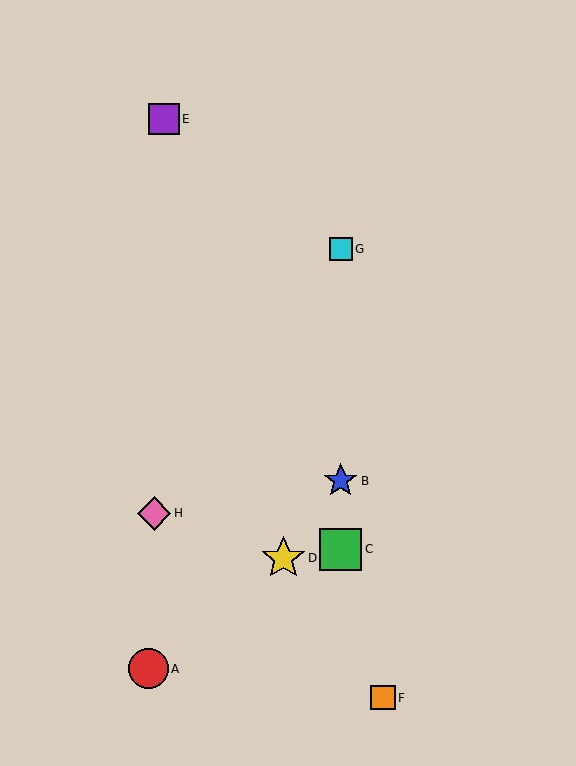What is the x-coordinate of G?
Object G is at x≈341.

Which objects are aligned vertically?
Objects B, C, G are aligned vertically.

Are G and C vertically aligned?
Yes, both are at x≈341.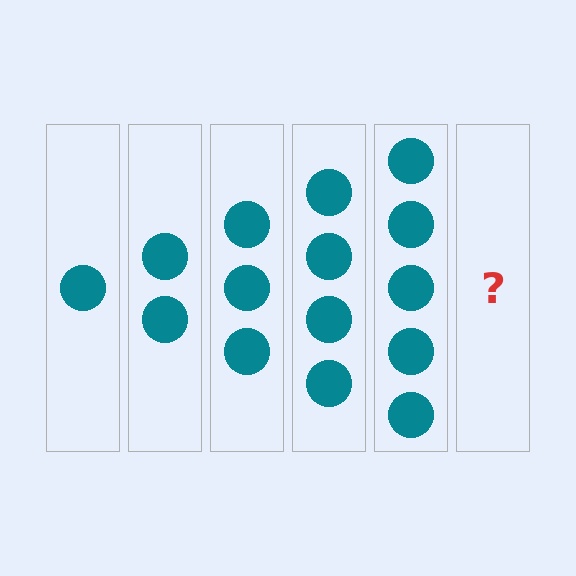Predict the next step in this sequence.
The next step is 6 circles.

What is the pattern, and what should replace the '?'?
The pattern is that each step adds one more circle. The '?' should be 6 circles.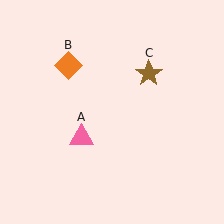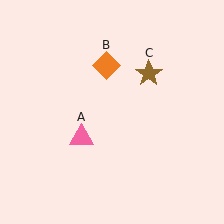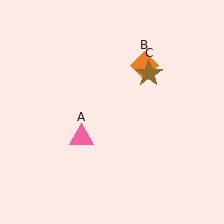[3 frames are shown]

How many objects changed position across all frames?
1 object changed position: orange diamond (object B).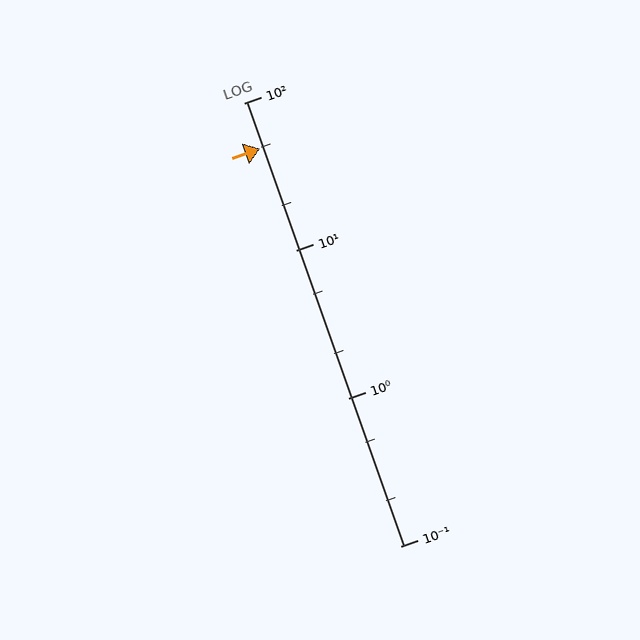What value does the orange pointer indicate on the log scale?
The pointer indicates approximately 49.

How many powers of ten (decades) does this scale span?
The scale spans 3 decades, from 0.1 to 100.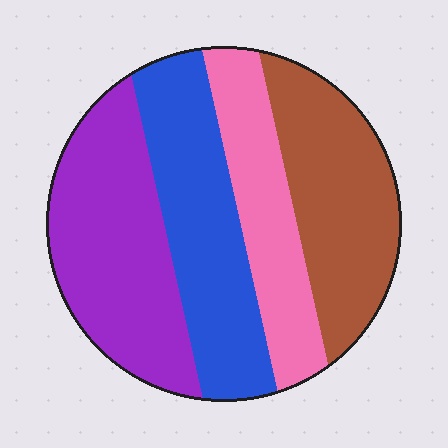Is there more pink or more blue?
Blue.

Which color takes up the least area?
Pink, at roughly 20%.